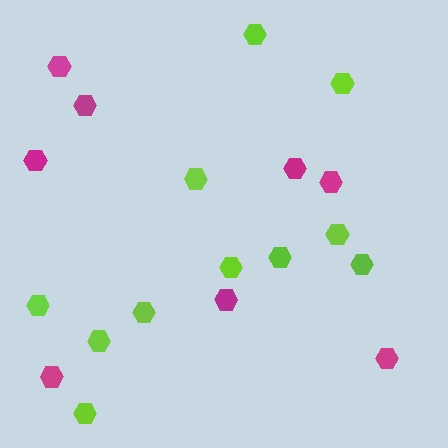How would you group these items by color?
There are 2 groups: one group of magenta hexagons (8) and one group of lime hexagons (11).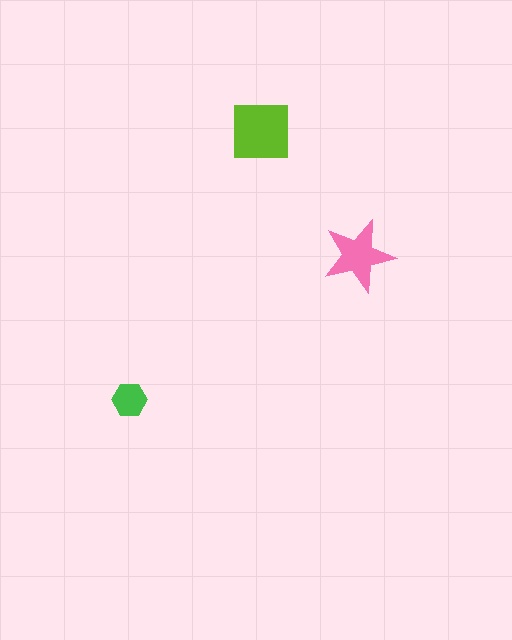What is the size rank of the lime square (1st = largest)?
1st.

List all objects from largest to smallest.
The lime square, the pink star, the green hexagon.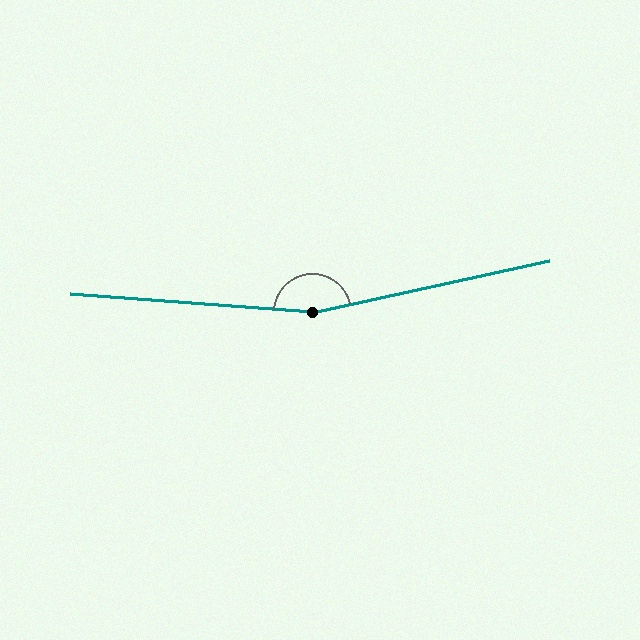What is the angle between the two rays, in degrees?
Approximately 164 degrees.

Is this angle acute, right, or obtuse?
It is obtuse.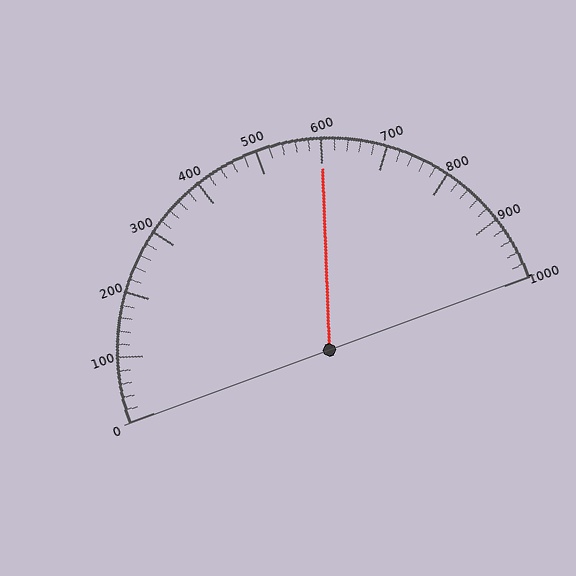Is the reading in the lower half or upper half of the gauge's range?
The reading is in the upper half of the range (0 to 1000).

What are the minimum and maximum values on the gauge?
The gauge ranges from 0 to 1000.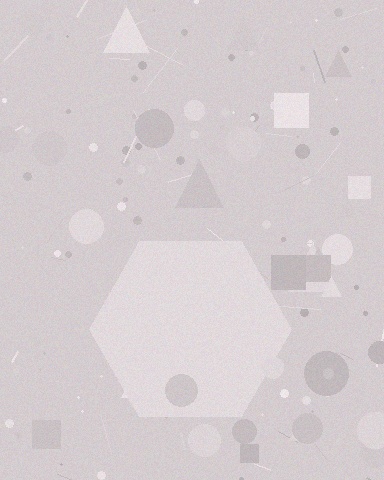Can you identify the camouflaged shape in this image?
The camouflaged shape is a hexagon.